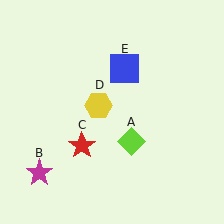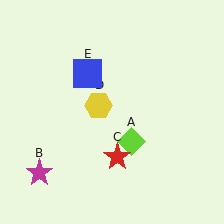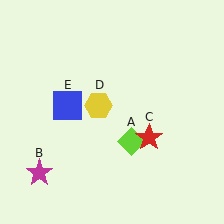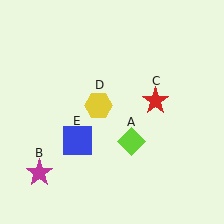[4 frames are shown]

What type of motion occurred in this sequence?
The red star (object C), blue square (object E) rotated counterclockwise around the center of the scene.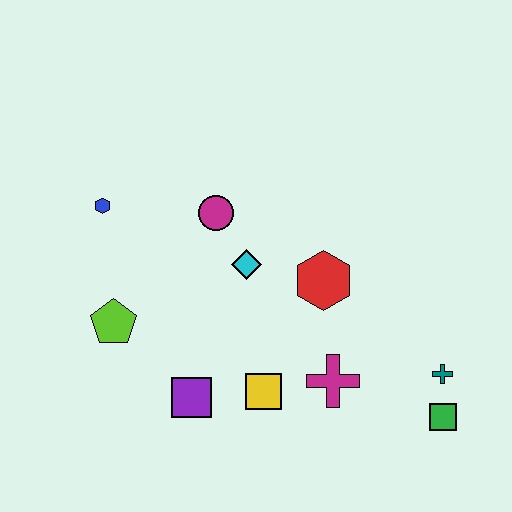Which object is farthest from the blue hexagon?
The green square is farthest from the blue hexagon.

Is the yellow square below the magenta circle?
Yes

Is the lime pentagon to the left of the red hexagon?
Yes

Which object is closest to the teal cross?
The green square is closest to the teal cross.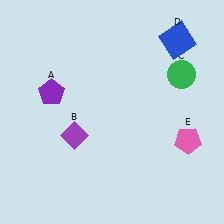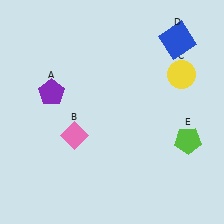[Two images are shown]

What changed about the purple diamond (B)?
In Image 1, B is purple. In Image 2, it changed to pink.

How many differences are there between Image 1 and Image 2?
There are 3 differences between the two images.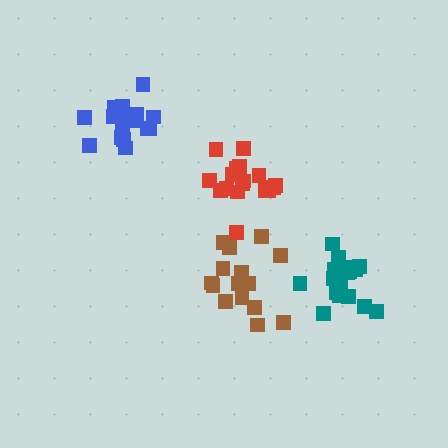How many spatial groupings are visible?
There are 4 spatial groupings.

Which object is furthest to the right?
The teal cluster is rightmost.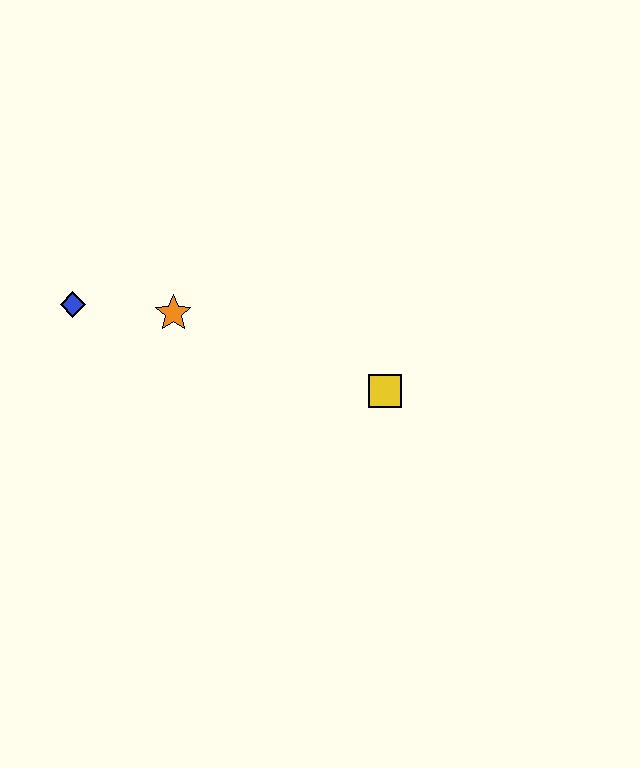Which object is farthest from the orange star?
The yellow square is farthest from the orange star.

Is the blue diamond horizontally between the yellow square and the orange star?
No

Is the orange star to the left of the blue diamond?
No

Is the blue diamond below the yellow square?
No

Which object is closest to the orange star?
The blue diamond is closest to the orange star.